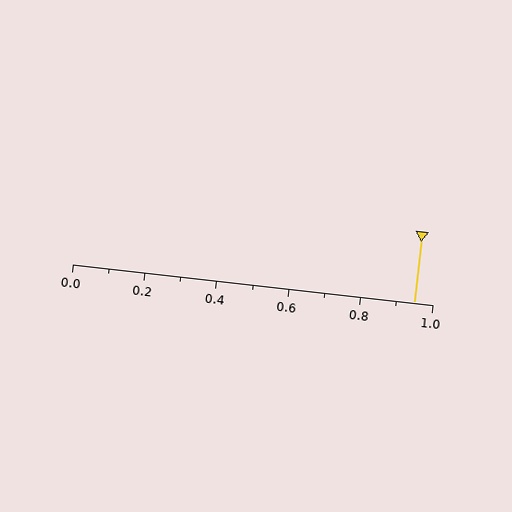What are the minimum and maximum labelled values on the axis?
The axis runs from 0.0 to 1.0.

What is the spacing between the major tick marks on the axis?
The major ticks are spaced 0.2 apart.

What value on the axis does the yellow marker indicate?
The marker indicates approximately 0.95.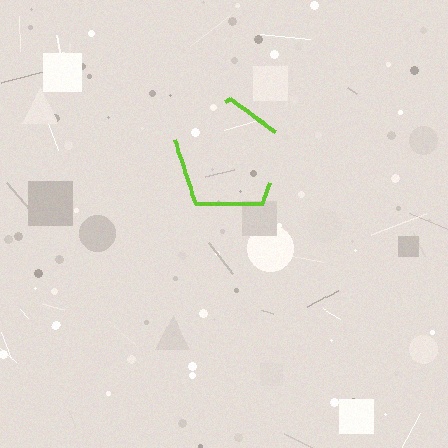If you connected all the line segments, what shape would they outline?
They would outline a pentagon.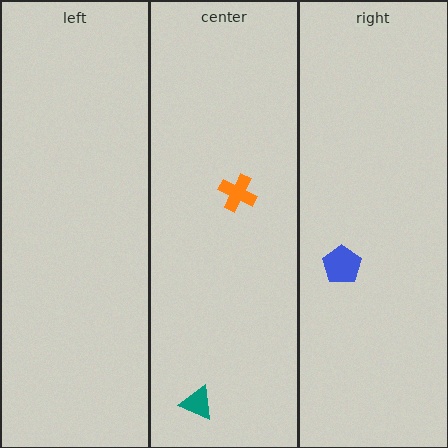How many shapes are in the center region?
2.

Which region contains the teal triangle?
The center region.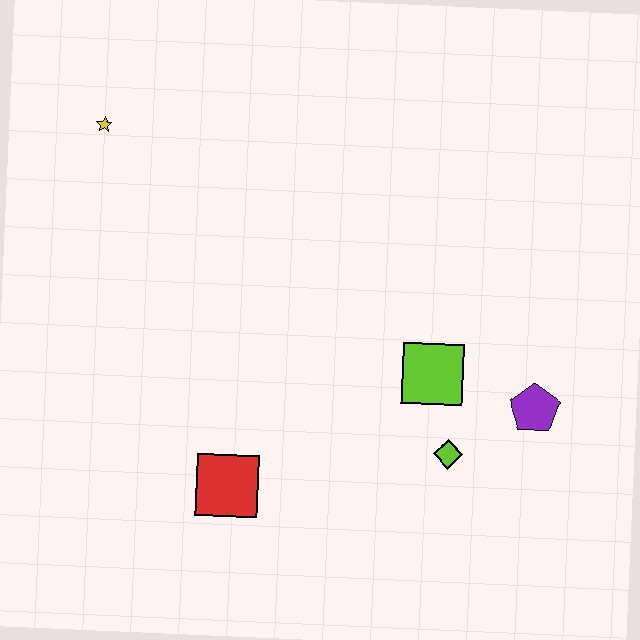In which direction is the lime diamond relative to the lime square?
The lime diamond is below the lime square.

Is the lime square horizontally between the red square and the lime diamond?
Yes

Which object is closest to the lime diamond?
The lime square is closest to the lime diamond.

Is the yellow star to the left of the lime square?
Yes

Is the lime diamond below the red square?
No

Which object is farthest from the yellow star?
The purple pentagon is farthest from the yellow star.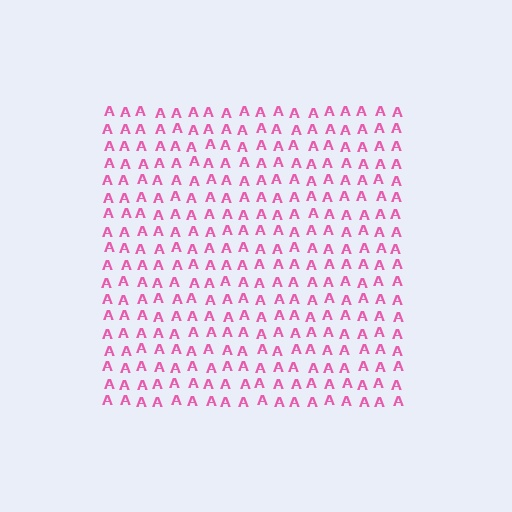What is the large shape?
The large shape is a square.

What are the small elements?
The small elements are letter A's.